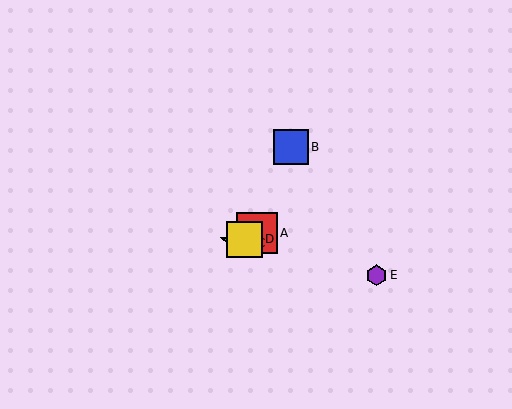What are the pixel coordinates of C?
Object C is at (237, 243).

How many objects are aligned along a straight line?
3 objects (A, C, D) are aligned along a straight line.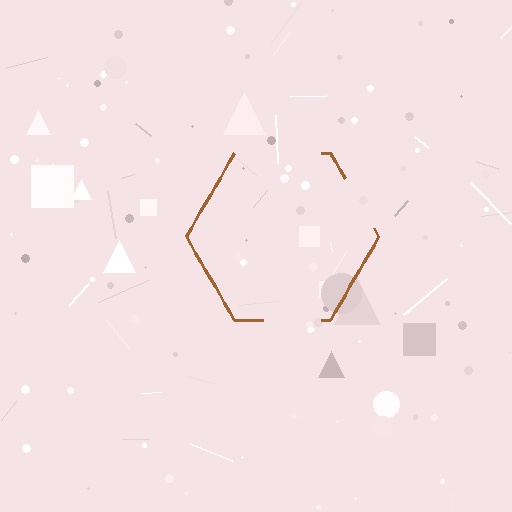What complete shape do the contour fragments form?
The contour fragments form a hexagon.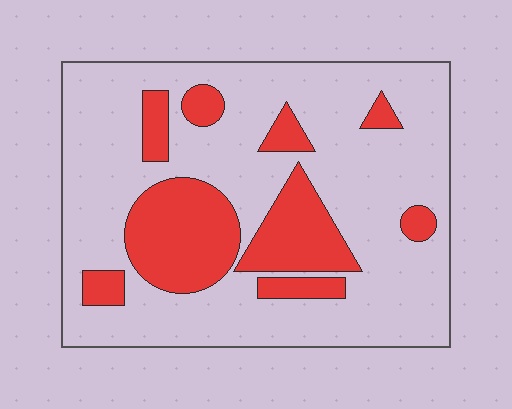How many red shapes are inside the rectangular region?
9.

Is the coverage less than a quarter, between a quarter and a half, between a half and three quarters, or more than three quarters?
Between a quarter and a half.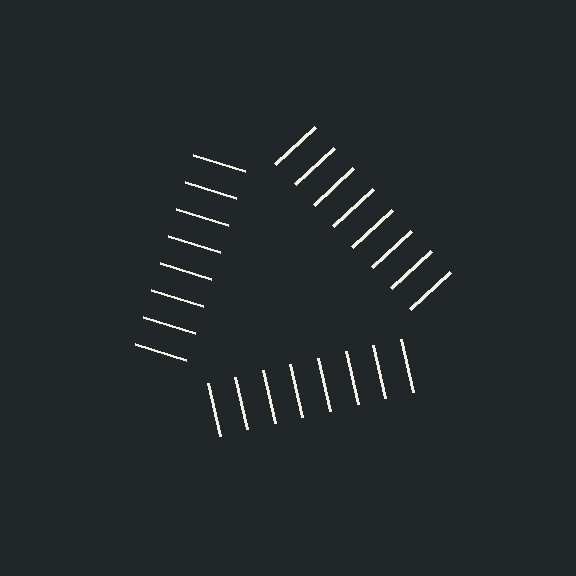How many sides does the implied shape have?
3 sides — the line-ends trace a triangle.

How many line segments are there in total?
24 — 8 along each of the 3 edges.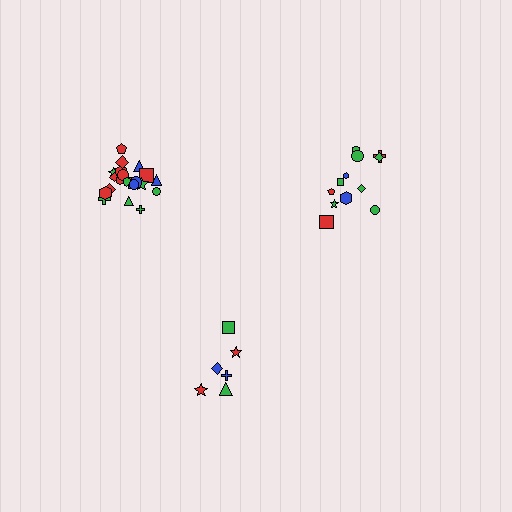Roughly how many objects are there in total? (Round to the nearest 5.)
Roughly 40 objects in total.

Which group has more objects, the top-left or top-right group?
The top-left group.